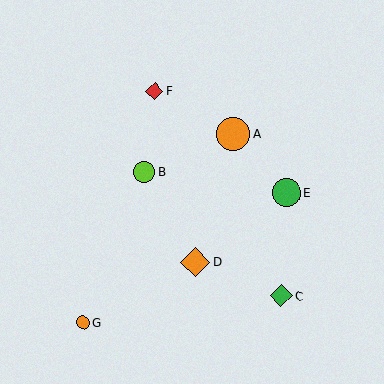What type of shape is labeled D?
Shape D is an orange diamond.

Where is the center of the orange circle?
The center of the orange circle is at (234, 134).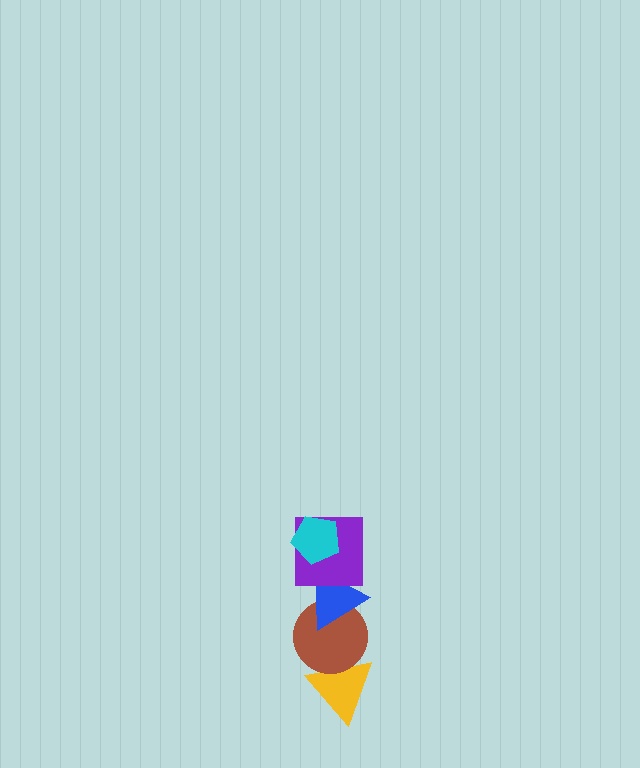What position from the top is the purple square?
The purple square is 2nd from the top.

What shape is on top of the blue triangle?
The purple square is on top of the blue triangle.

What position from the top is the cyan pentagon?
The cyan pentagon is 1st from the top.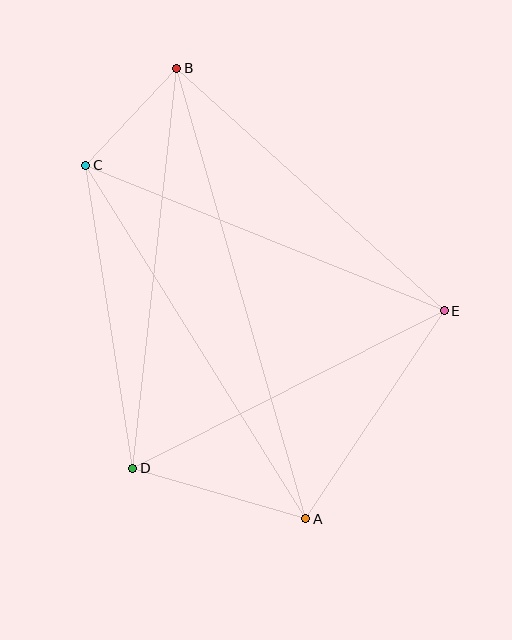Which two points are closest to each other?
Points B and C are closest to each other.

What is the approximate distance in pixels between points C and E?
The distance between C and E is approximately 387 pixels.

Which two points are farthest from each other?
Points A and B are farthest from each other.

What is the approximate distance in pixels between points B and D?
The distance between B and D is approximately 402 pixels.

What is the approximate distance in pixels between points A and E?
The distance between A and E is approximately 250 pixels.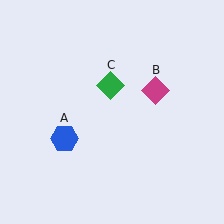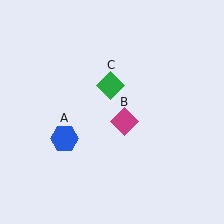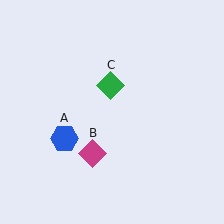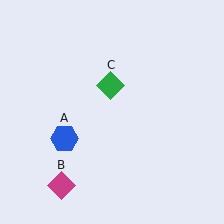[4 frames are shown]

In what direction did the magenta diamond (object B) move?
The magenta diamond (object B) moved down and to the left.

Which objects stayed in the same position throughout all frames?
Blue hexagon (object A) and green diamond (object C) remained stationary.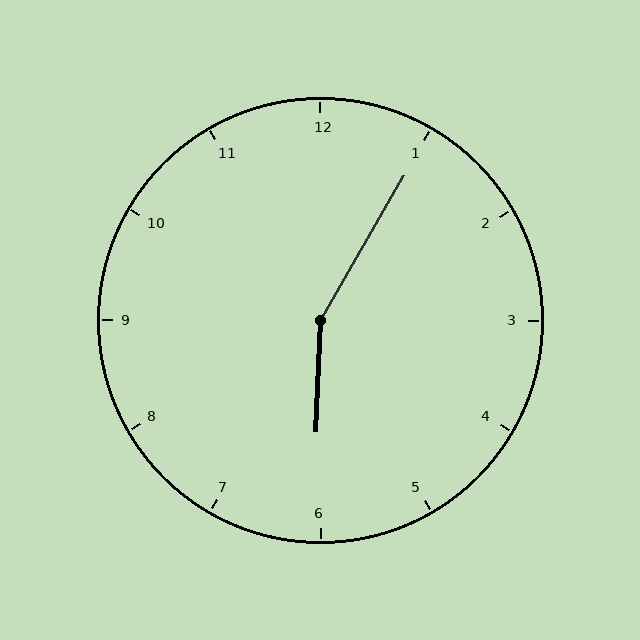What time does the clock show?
6:05.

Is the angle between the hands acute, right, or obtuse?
It is obtuse.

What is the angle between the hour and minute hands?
Approximately 152 degrees.